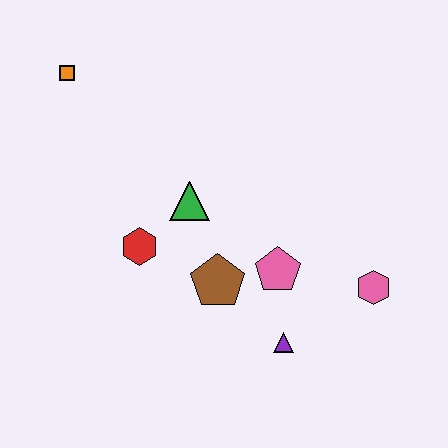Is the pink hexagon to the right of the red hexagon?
Yes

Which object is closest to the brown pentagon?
The pink pentagon is closest to the brown pentagon.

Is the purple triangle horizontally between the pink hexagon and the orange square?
Yes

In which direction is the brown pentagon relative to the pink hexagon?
The brown pentagon is to the left of the pink hexagon.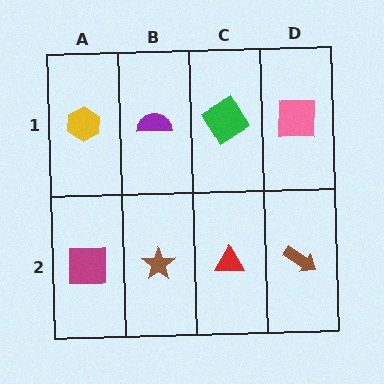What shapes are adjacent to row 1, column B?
A brown star (row 2, column B), a yellow hexagon (row 1, column A), a green diamond (row 1, column C).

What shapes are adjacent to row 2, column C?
A green diamond (row 1, column C), a brown star (row 2, column B), a brown arrow (row 2, column D).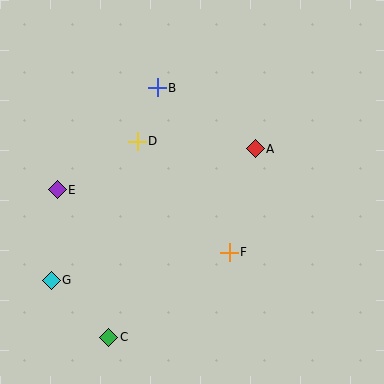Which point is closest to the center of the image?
Point F at (229, 252) is closest to the center.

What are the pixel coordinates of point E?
Point E is at (57, 190).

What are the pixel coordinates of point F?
Point F is at (229, 252).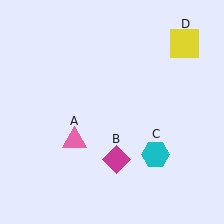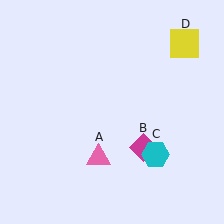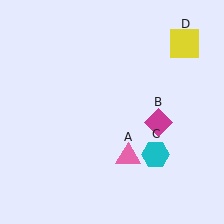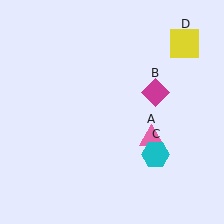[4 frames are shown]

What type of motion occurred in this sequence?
The pink triangle (object A), magenta diamond (object B) rotated counterclockwise around the center of the scene.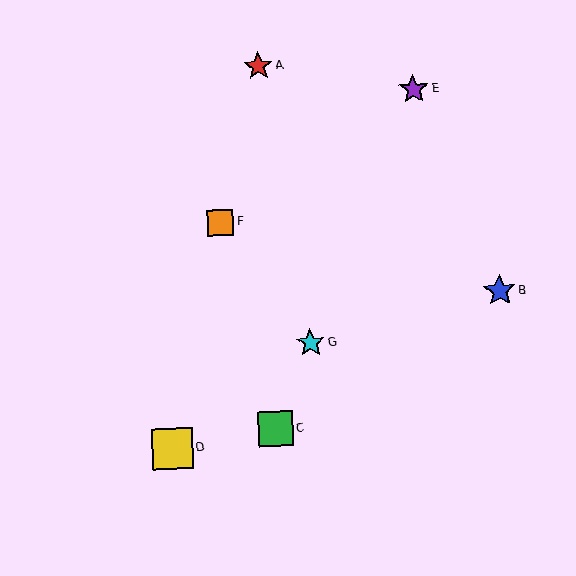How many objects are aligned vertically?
2 objects (A, C) are aligned vertically.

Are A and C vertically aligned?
Yes, both are at x≈258.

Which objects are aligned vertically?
Objects A, C are aligned vertically.